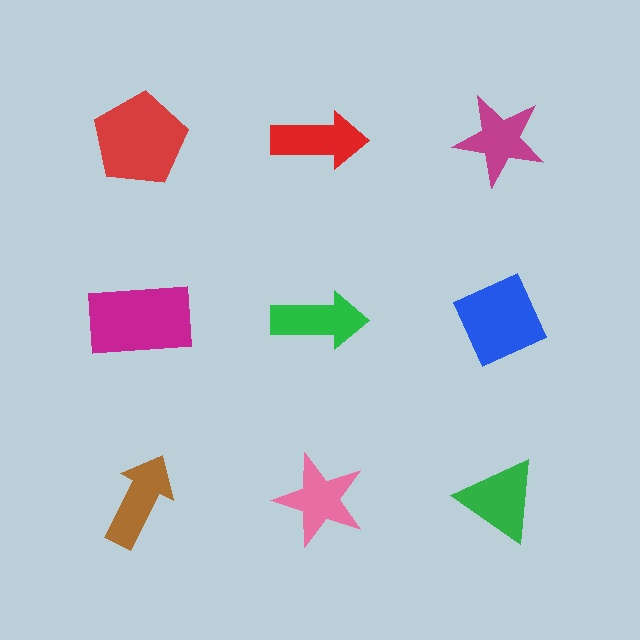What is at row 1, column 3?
A magenta star.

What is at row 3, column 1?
A brown arrow.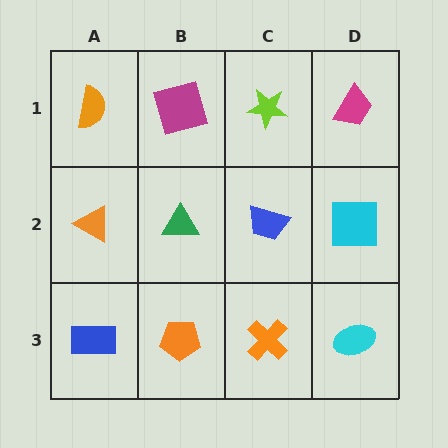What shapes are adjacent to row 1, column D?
A cyan square (row 2, column D), a lime star (row 1, column C).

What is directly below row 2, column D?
A cyan ellipse.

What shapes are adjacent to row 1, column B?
A green triangle (row 2, column B), an orange semicircle (row 1, column A), a lime star (row 1, column C).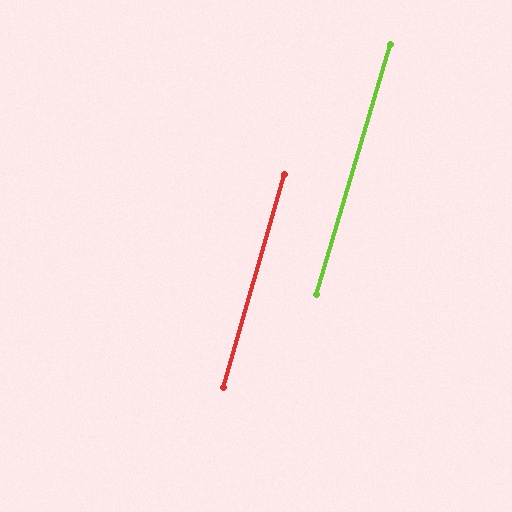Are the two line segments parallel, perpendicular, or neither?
Parallel — their directions differ by only 0.4°.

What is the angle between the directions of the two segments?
Approximately 0 degrees.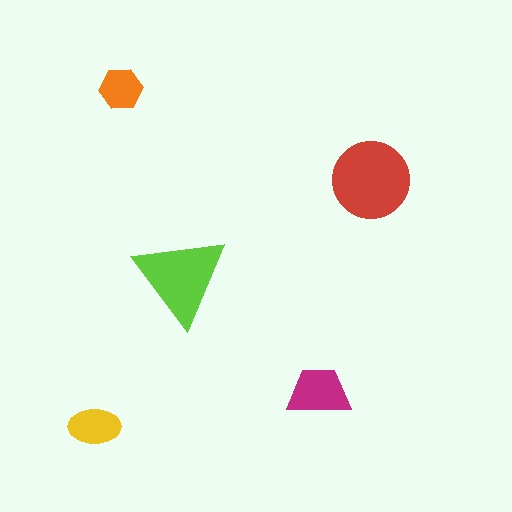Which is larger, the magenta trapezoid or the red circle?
The red circle.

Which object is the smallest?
The orange hexagon.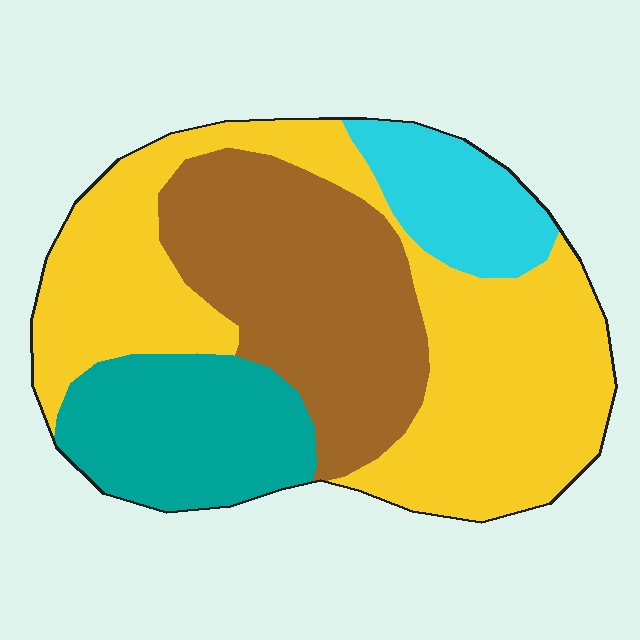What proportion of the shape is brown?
Brown covers around 30% of the shape.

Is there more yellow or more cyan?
Yellow.